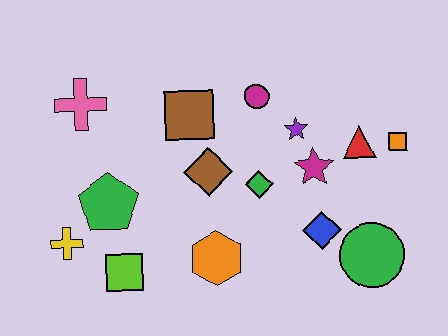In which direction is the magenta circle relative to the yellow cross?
The magenta circle is to the right of the yellow cross.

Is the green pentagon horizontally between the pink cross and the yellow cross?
No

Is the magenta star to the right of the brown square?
Yes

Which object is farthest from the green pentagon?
The orange square is farthest from the green pentagon.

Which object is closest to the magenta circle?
The purple star is closest to the magenta circle.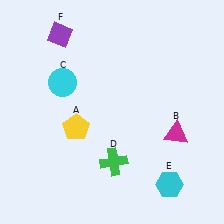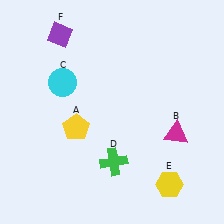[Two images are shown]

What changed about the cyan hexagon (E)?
In Image 1, E is cyan. In Image 2, it changed to yellow.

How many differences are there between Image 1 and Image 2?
There is 1 difference between the two images.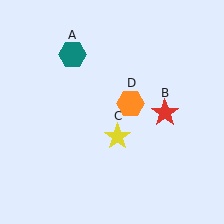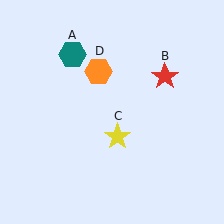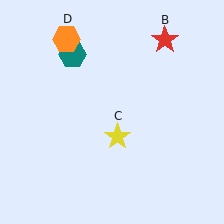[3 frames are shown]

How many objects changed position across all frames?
2 objects changed position: red star (object B), orange hexagon (object D).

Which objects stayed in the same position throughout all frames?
Teal hexagon (object A) and yellow star (object C) remained stationary.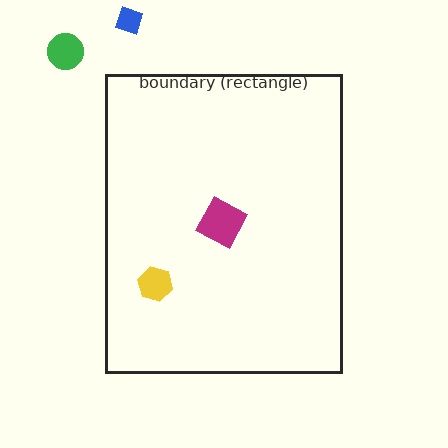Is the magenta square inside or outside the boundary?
Inside.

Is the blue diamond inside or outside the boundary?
Outside.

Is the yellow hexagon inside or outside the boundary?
Inside.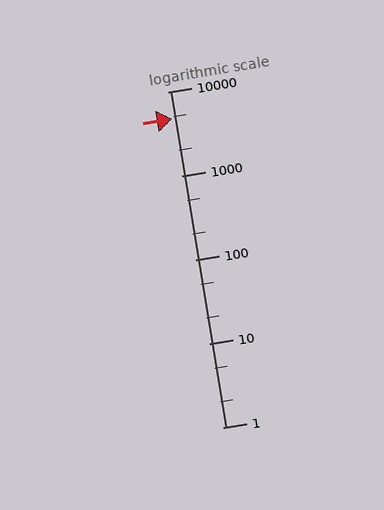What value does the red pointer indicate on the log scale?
The pointer indicates approximately 4700.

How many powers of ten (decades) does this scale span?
The scale spans 4 decades, from 1 to 10000.